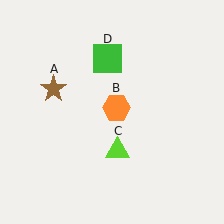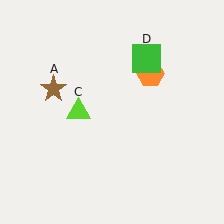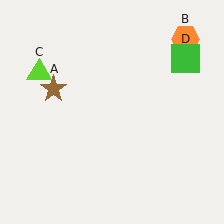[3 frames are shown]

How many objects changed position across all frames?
3 objects changed position: orange hexagon (object B), lime triangle (object C), green square (object D).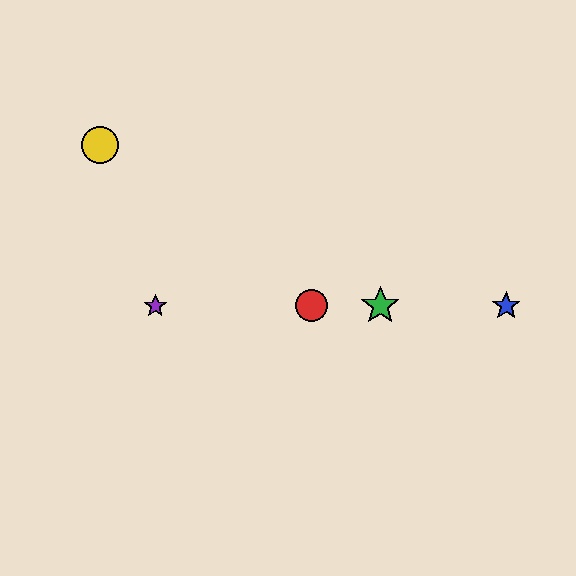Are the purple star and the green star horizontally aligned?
Yes, both are at y≈306.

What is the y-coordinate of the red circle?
The red circle is at y≈306.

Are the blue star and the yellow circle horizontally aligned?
No, the blue star is at y≈306 and the yellow circle is at y≈145.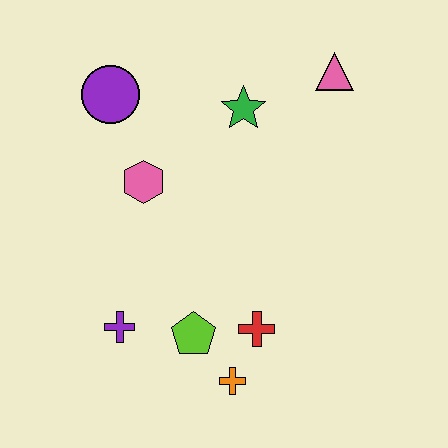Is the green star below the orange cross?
No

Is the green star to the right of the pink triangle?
No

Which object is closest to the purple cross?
The lime pentagon is closest to the purple cross.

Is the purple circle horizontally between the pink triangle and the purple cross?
No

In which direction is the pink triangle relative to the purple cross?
The pink triangle is above the purple cross.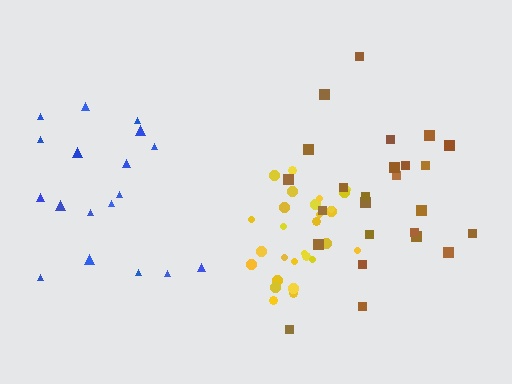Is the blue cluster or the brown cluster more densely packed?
Brown.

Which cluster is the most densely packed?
Yellow.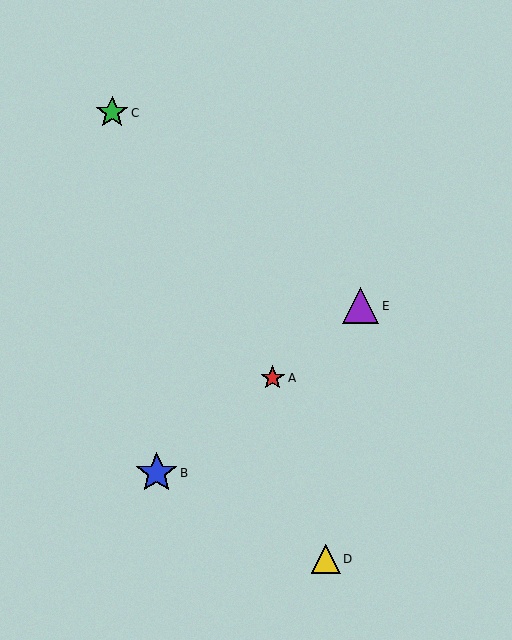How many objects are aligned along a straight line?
3 objects (A, B, E) are aligned along a straight line.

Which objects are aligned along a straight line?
Objects A, B, E are aligned along a straight line.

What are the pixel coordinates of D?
Object D is at (326, 559).